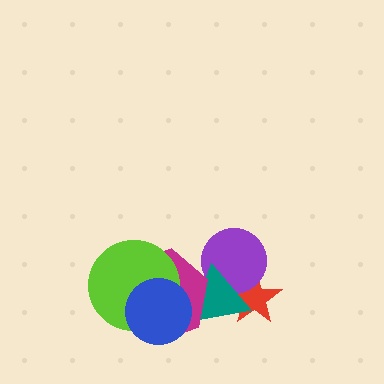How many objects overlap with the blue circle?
3 objects overlap with the blue circle.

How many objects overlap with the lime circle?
2 objects overlap with the lime circle.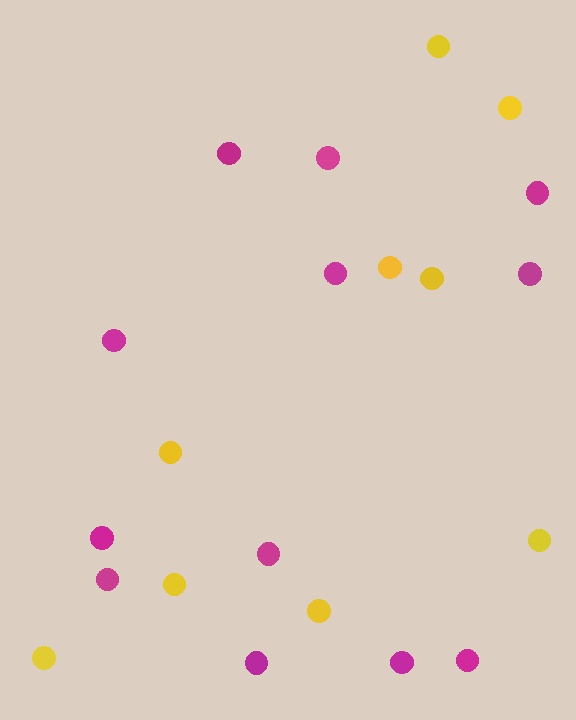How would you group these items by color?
There are 2 groups: one group of yellow circles (9) and one group of magenta circles (12).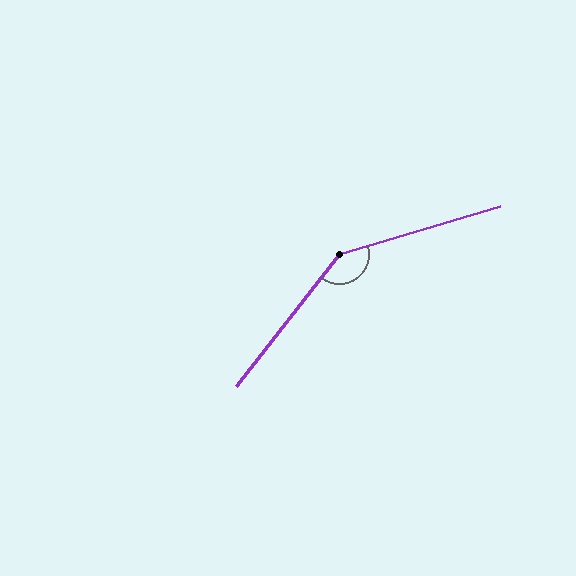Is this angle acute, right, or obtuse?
It is obtuse.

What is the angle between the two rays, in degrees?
Approximately 145 degrees.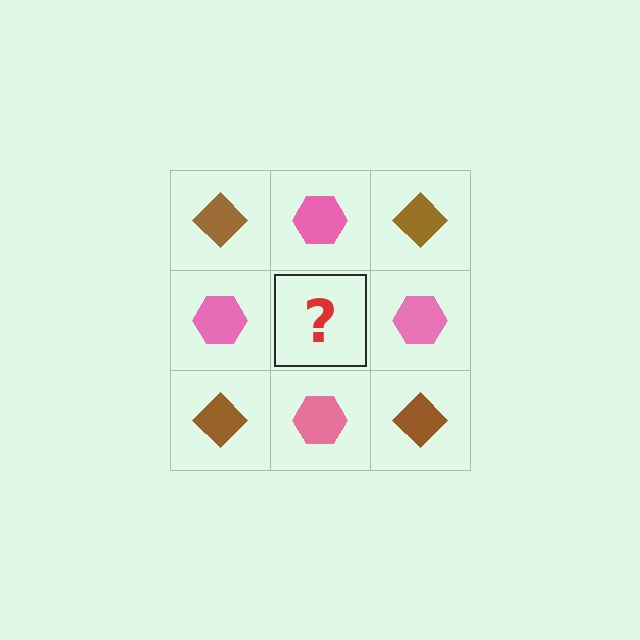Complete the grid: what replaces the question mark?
The question mark should be replaced with a brown diamond.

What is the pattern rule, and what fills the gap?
The rule is that it alternates brown diamond and pink hexagon in a checkerboard pattern. The gap should be filled with a brown diamond.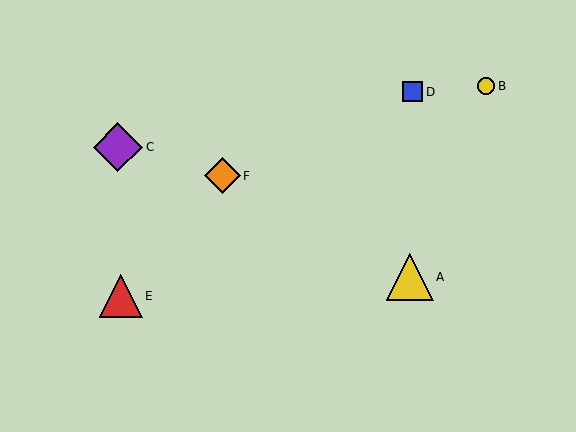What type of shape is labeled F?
Shape F is an orange diamond.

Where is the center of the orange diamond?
The center of the orange diamond is at (222, 176).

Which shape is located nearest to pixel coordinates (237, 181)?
The orange diamond (labeled F) at (222, 176) is nearest to that location.